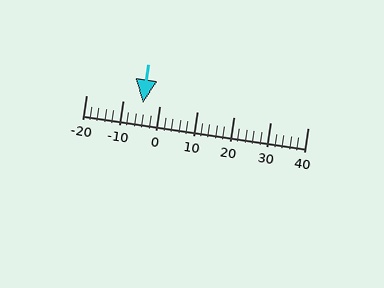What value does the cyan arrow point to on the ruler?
The cyan arrow points to approximately -5.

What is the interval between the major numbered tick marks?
The major tick marks are spaced 10 units apart.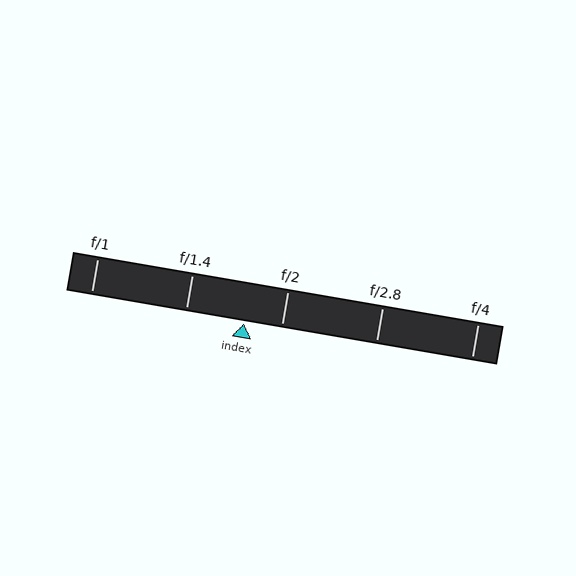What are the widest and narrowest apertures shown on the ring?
The widest aperture shown is f/1 and the narrowest is f/4.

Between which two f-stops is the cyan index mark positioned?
The index mark is between f/1.4 and f/2.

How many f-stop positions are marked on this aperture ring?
There are 5 f-stop positions marked.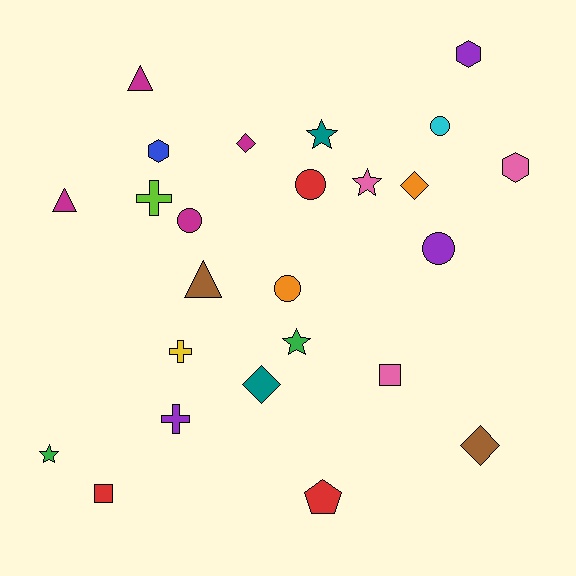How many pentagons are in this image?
There is 1 pentagon.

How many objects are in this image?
There are 25 objects.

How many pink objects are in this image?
There are 3 pink objects.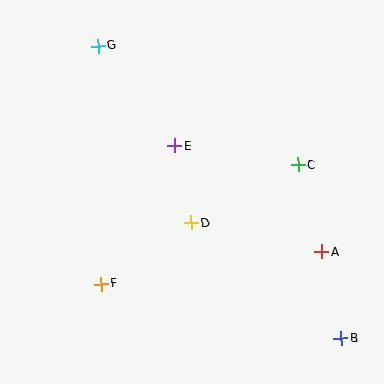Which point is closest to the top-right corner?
Point C is closest to the top-right corner.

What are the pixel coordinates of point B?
Point B is at (341, 338).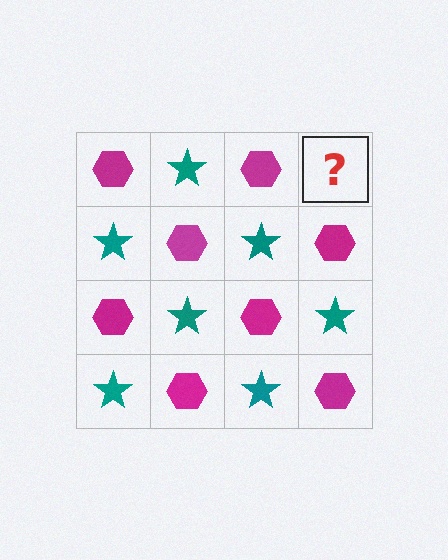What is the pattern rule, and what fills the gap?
The rule is that it alternates magenta hexagon and teal star in a checkerboard pattern. The gap should be filled with a teal star.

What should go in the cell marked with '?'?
The missing cell should contain a teal star.